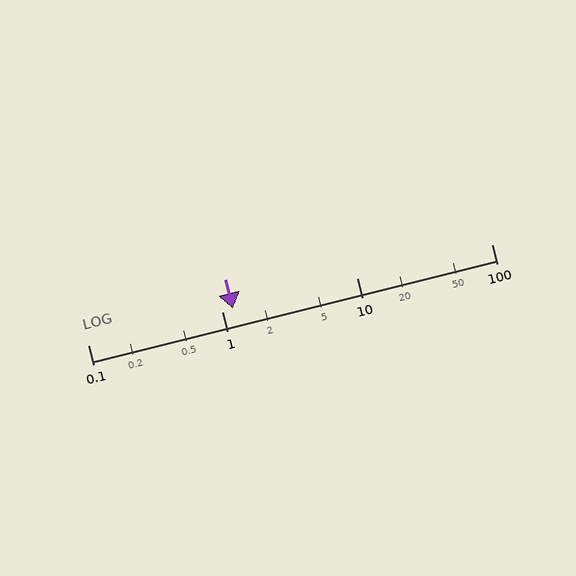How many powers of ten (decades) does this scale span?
The scale spans 3 decades, from 0.1 to 100.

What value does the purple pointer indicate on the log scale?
The pointer indicates approximately 1.2.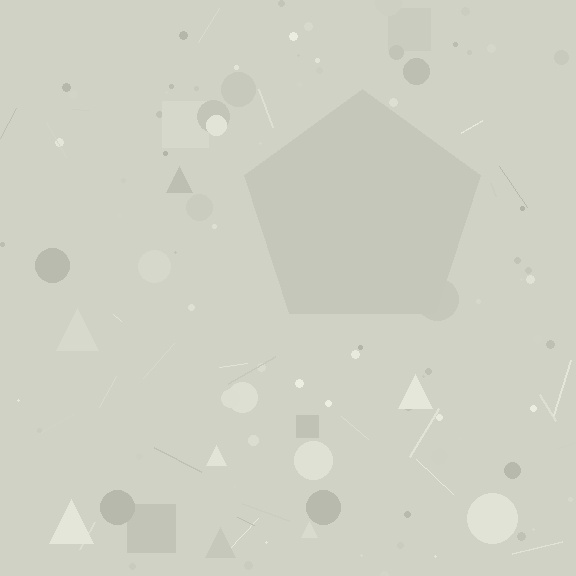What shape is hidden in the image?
A pentagon is hidden in the image.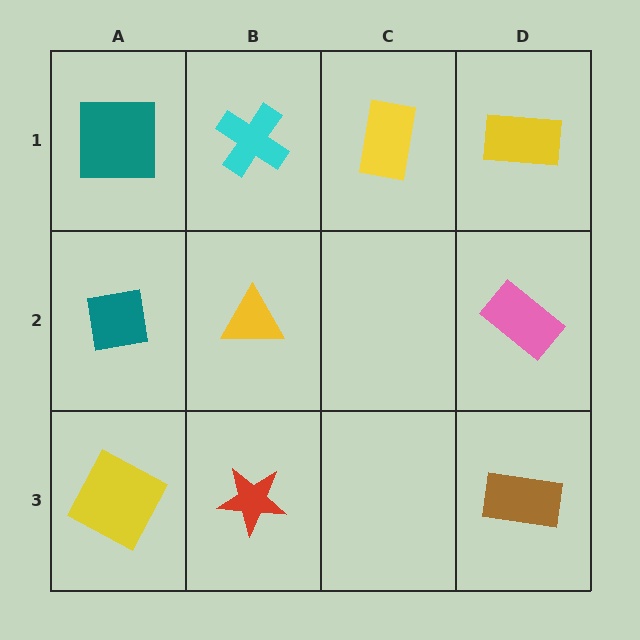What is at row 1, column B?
A cyan cross.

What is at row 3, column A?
A yellow square.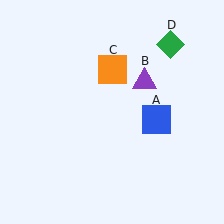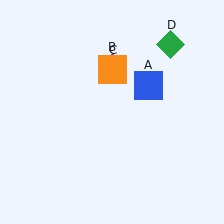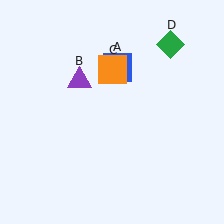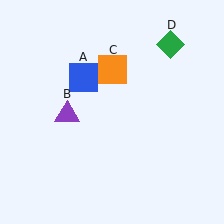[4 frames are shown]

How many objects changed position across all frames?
2 objects changed position: blue square (object A), purple triangle (object B).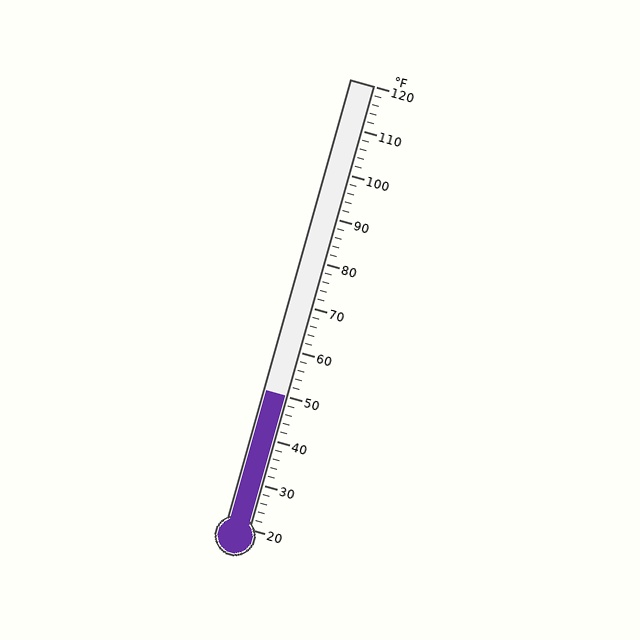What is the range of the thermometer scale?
The thermometer scale ranges from 20°F to 120°F.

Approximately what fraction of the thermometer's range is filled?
The thermometer is filled to approximately 30% of its range.